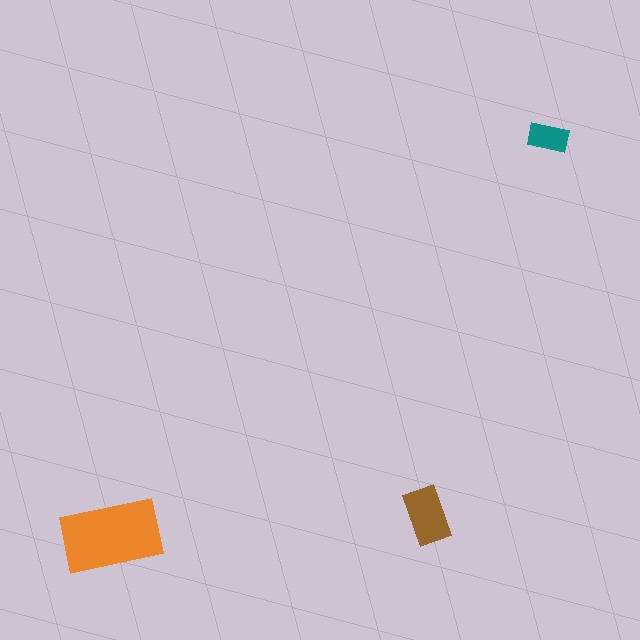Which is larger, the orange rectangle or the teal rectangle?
The orange one.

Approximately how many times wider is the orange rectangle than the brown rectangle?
About 1.5 times wider.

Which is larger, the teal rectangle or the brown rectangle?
The brown one.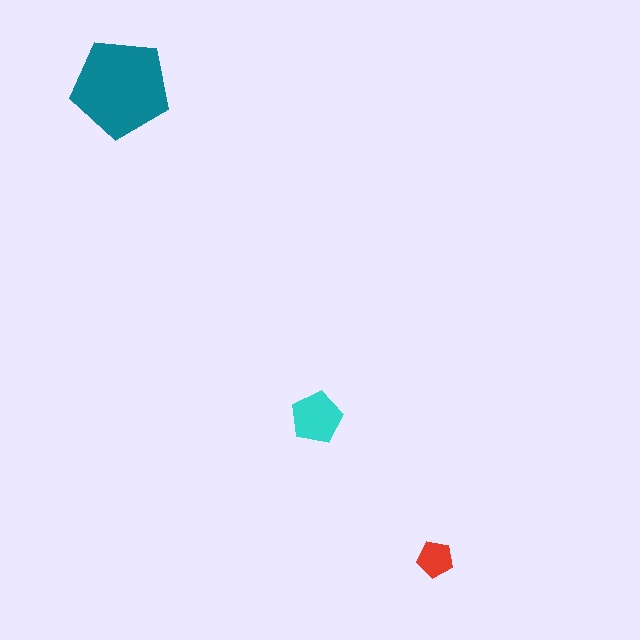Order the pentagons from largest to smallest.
the teal one, the cyan one, the red one.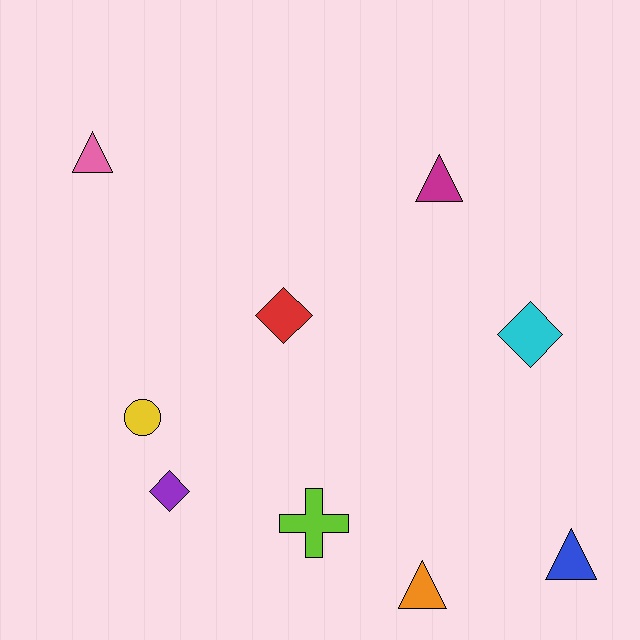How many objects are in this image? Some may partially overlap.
There are 9 objects.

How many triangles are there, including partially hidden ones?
There are 4 triangles.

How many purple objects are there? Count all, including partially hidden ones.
There is 1 purple object.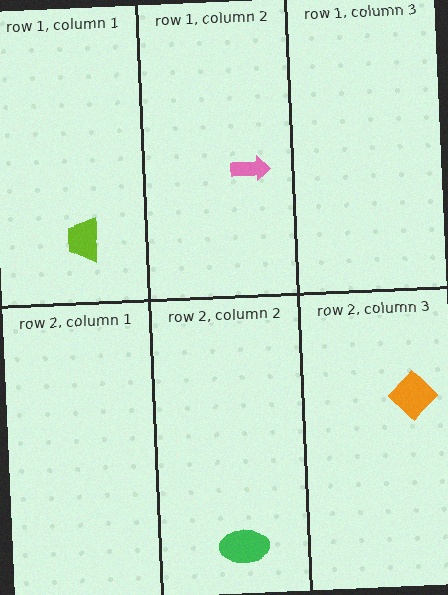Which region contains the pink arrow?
The row 1, column 2 region.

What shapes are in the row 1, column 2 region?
The pink arrow.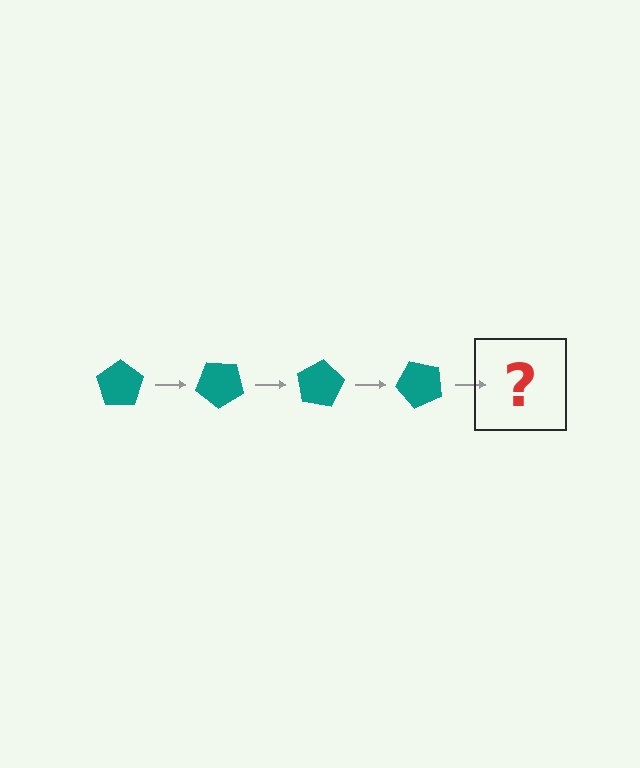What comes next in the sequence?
The next element should be a teal pentagon rotated 160 degrees.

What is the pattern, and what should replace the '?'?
The pattern is that the pentagon rotates 40 degrees each step. The '?' should be a teal pentagon rotated 160 degrees.